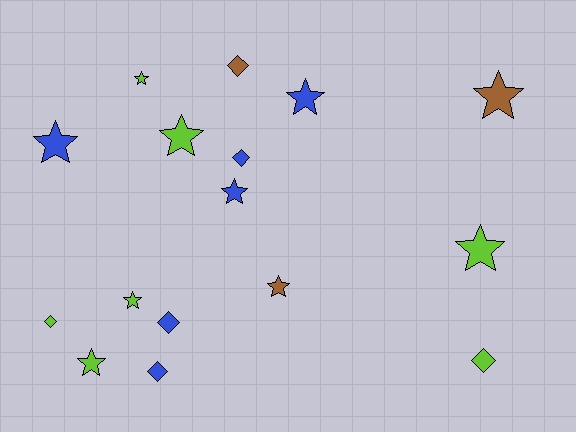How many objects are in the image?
There are 16 objects.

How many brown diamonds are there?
There is 1 brown diamond.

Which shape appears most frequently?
Star, with 10 objects.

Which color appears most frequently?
Lime, with 7 objects.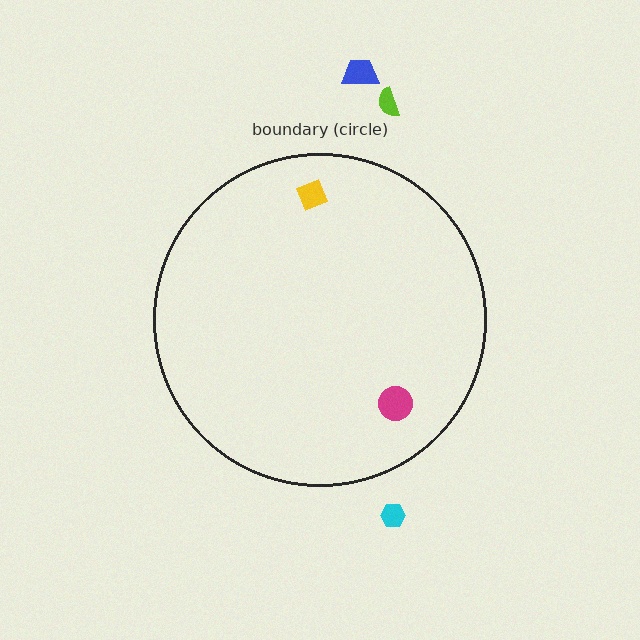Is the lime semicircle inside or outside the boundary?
Outside.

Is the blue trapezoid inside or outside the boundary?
Outside.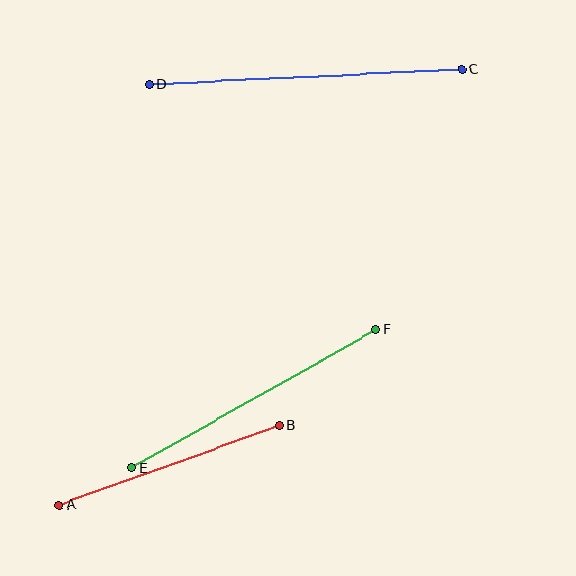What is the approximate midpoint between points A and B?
The midpoint is at approximately (169, 465) pixels.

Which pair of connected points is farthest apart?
Points C and D are farthest apart.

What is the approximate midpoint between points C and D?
The midpoint is at approximately (305, 77) pixels.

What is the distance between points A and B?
The distance is approximately 234 pixels.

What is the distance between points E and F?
The distance is approximately 281 pixels.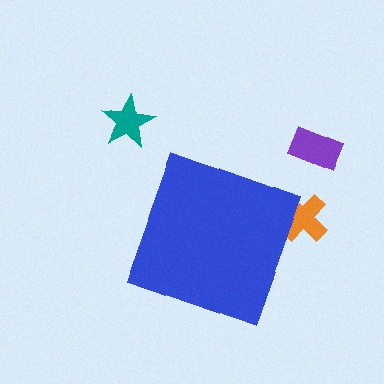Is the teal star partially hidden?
No, the teal star is fully visible.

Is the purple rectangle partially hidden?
No, the purple rectangle is fully visible.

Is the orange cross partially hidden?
Yes, the orange cross is partially hidden behind the blue diamond.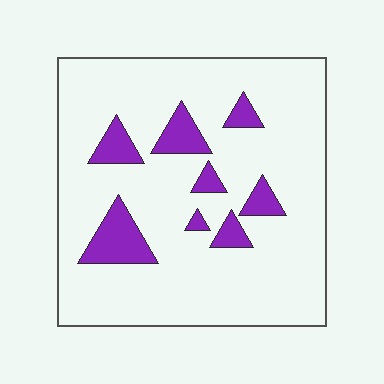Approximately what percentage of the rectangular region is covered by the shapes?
Approximately 15%.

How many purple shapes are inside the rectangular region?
8.